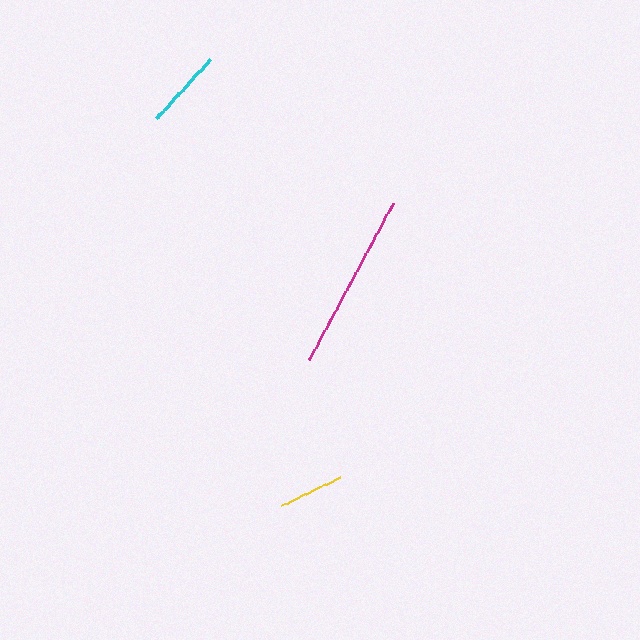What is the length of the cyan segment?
The cyan segment is approximately 80 pixels long.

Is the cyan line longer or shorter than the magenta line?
The magenta line is longer than the cyan line.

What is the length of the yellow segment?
The yellow segment is approximately 64 pixels long.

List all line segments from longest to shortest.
From longest to shortest: magenta, cyan, yellow.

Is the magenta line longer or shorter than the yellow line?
The magenta line is longer than the yellow line.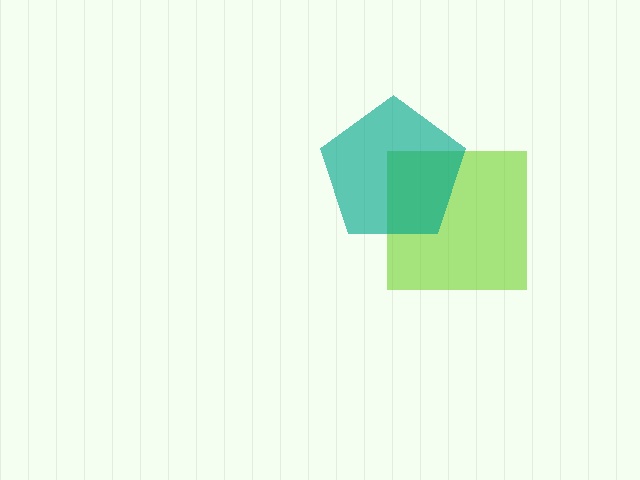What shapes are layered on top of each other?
The layered shapes are: a lime square, a teal pentagon.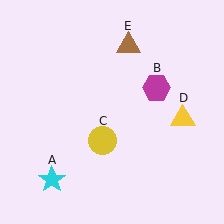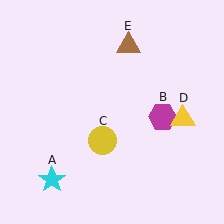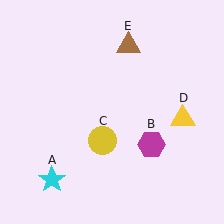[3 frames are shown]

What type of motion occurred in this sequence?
The magenta hexagon (object B) rotated clockwise around the center of the scene.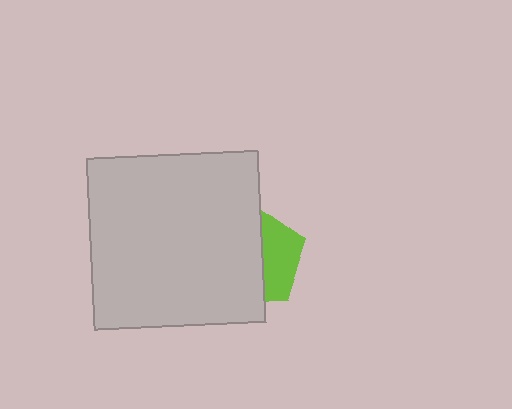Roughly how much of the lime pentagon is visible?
A small part of it is visible (roughly 37%).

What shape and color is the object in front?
The object in front is a light gray square.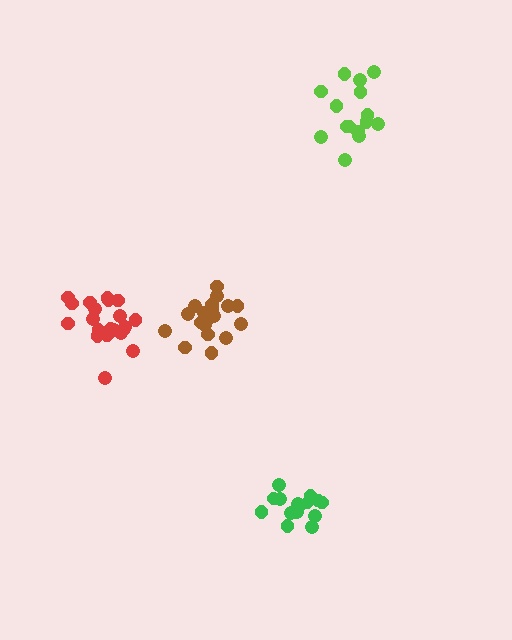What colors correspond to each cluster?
The clusters are colored: lime, green, brown, red.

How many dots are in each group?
Group 1: 15 dots, Group 2: 15 dots, Group 3: 19 dots, Group 4: 21 dots (70 total).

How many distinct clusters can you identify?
There are 4 distinct clusters.